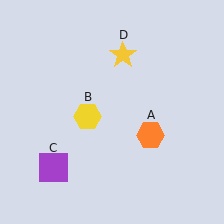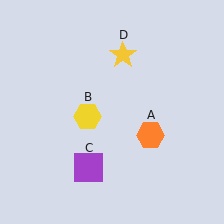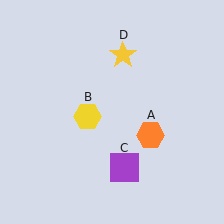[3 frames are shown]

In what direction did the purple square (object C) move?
The purple square (object C) moved right.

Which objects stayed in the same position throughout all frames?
Orange hexagon (object A) and yellow hexagon (object B) and yellow star (object D) remained stationary.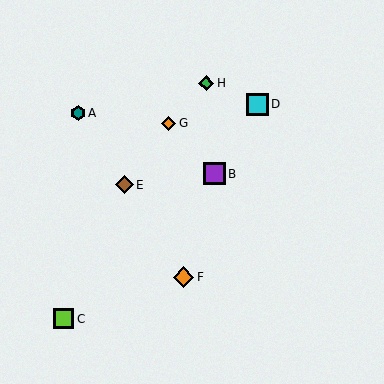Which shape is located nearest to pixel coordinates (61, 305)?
The lime square (labeled C) at (64, 319) is nearest to that location.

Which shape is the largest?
The cyan square (labeled D) is the largest.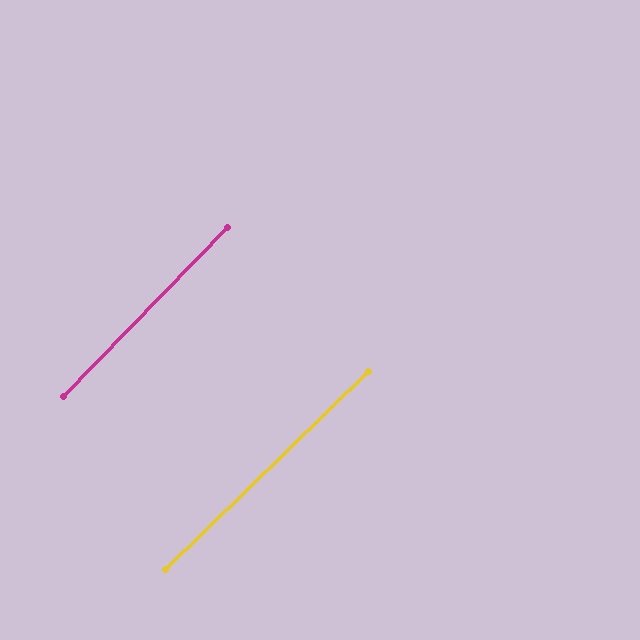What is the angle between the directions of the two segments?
Approximately 2 degrees.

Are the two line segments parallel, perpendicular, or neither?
Parallel — their directions differ by only 1.5°.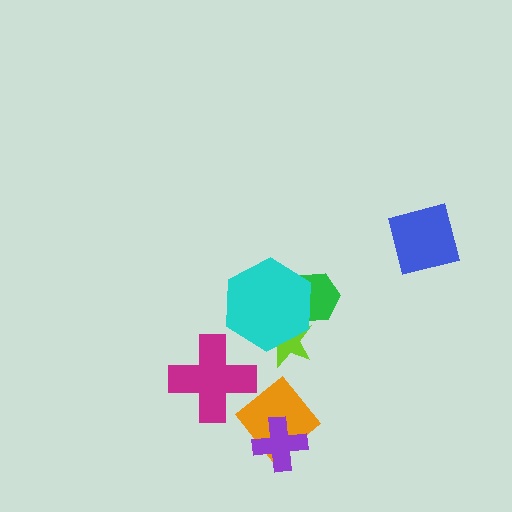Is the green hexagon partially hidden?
Yes, it is partially covered by another shape.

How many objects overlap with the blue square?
0 objects overlap with the blue square.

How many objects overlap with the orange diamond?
1 object overlaps with the orange diamond.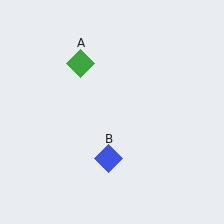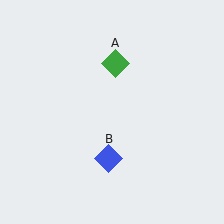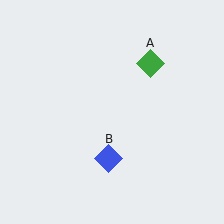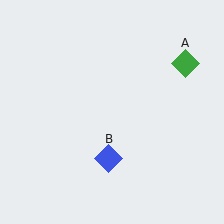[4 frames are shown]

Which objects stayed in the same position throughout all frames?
Blue diamond (object B) remained stationary.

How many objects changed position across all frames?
1 object changed position: green diamond (object A).